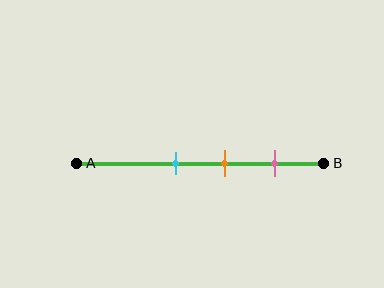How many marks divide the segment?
There are 3 marks dividing the segment.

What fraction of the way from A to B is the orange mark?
The orange mark is approximately 60% (0.6) of the way from A to B.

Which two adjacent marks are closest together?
The cyan and orange marks are the closest adjacent pair.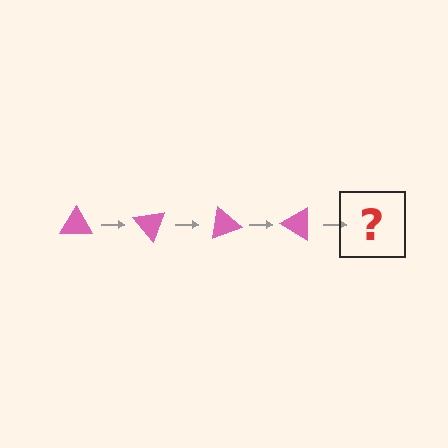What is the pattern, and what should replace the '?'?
The pattern is that the triangle rotates 50 degrees each step. The '?' should be a pink triangle rotated 200 degrees.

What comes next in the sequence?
The next element should be a pink triangle rotated 200 degrees.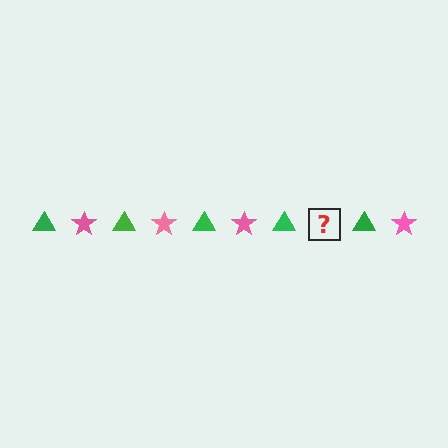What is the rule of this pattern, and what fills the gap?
The rule is that the pattern alternates between green triangle and pink star. The gap should be filled with a pink star.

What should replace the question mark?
The question mark should be replaced with a pink star.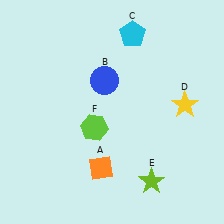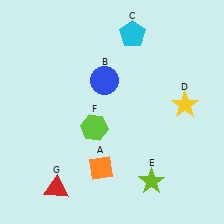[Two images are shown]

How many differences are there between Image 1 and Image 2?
There is 1 difference between the two images.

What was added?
A red triangle (G) was added in Image 2.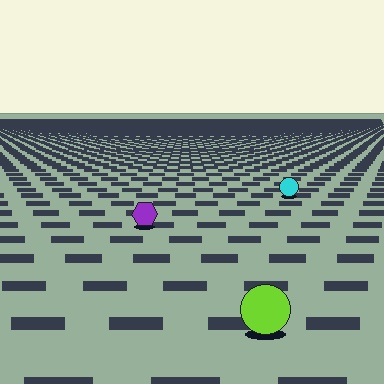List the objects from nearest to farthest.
From nearest to farthest: the lime circle, the purple hexagon, the cyan circle.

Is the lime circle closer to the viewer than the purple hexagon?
Yes. The lime circle is closer — you can tell from the texture gradient: the ground texture is coarser near it.